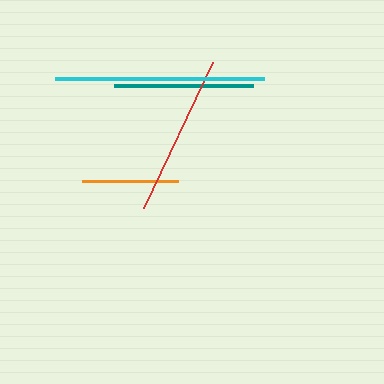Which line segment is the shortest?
The orange line is the shortest at approximately 96 pixels.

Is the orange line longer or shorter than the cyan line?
The cyan line is longer than the orange line.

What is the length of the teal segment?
The teal segment is approximately 139 pixels long.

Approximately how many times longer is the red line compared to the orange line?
The red line is approximately 1.7 times the length of the orange line.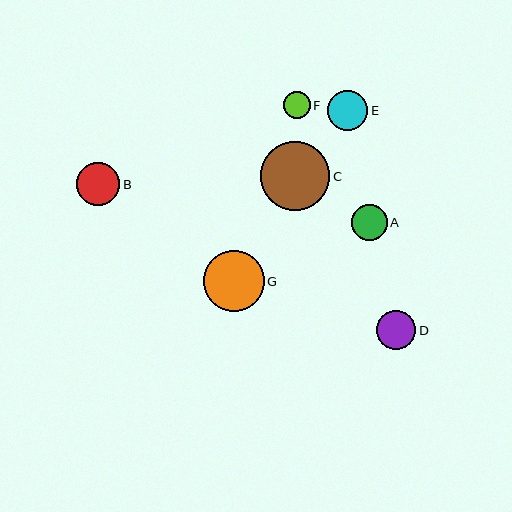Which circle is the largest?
Circle C is the largest with a size of approximately 69 pixels.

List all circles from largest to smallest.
From largest to smallest: C, G, B, E, D, A, F.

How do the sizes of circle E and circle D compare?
Circle E and circle D are approximately the same size.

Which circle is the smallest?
Circle F is the smallest with a size of approximately 27 pixels.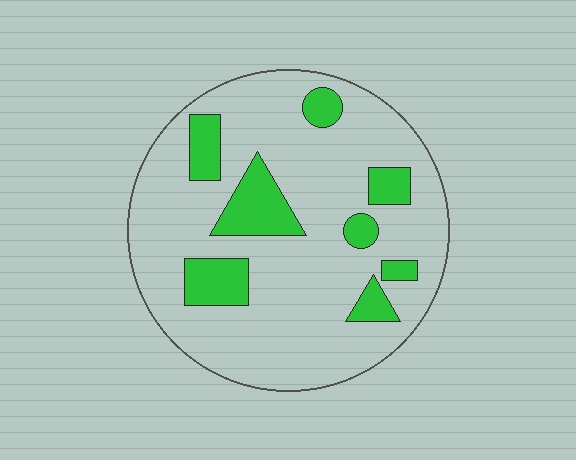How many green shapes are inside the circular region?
8.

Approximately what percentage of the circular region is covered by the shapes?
Approximately 20%.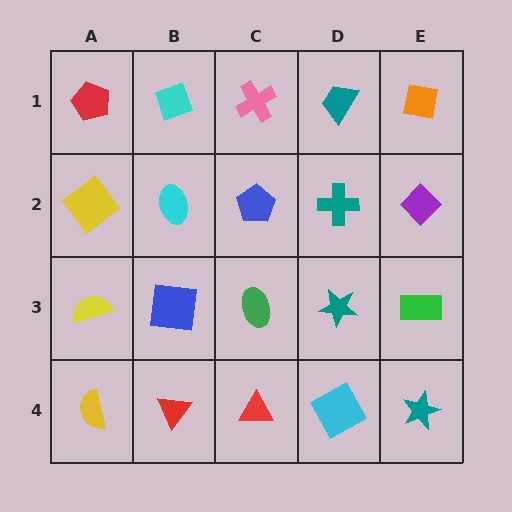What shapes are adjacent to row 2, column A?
A red pentagon (row 1, column A), a yellow semicircle (row 3, column A), a cyan ellipse (row 2, column B).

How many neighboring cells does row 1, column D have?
3.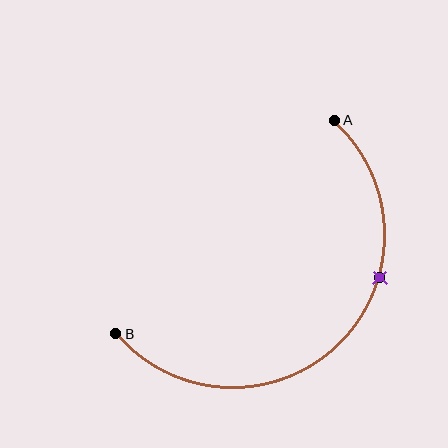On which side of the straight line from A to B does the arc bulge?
The arc bulges below and to the right of the straight line connecting A and B.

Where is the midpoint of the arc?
The arc midpoint is the point on the curve farthest from the straight line joining A and B. It sits below and to the right of that line.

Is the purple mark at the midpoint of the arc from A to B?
No. The purple mark lies on the arc but is closer to endpoint A. The arc midpoint would be at the point on the curve equidistant along the arc from both A and B.